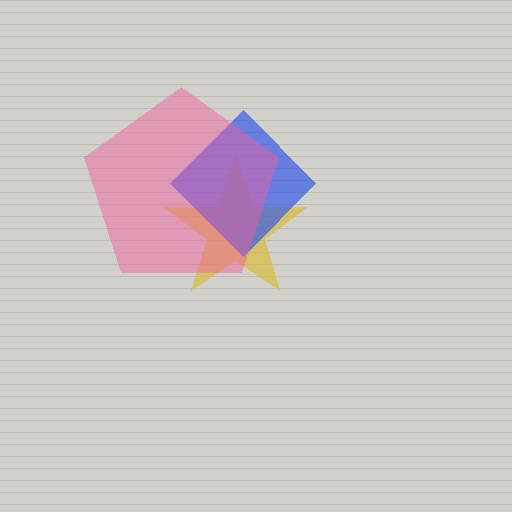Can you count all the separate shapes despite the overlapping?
Yes, there are 3 separate shapes.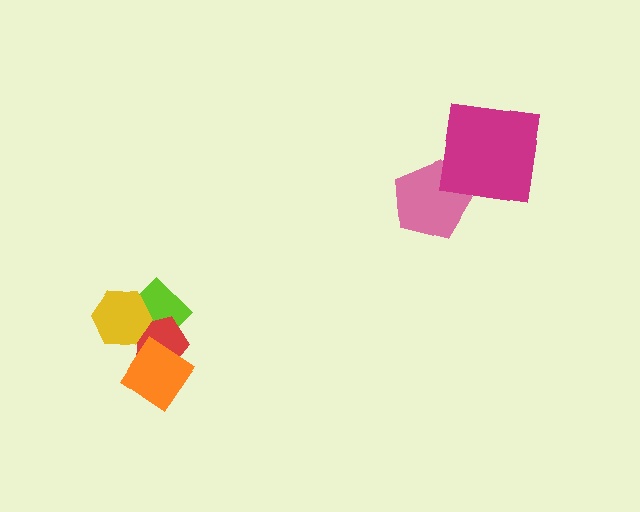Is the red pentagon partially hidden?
Yes, it is partially covered by another shape.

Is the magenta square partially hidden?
No, no other shape covers it.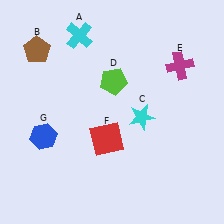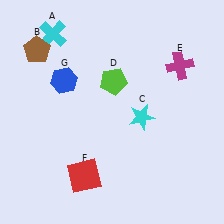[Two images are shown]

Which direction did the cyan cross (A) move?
The cyan cross (A) moved left.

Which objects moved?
The objects that moved are: the cyan cross (A), the red square (F), the blue hexagon (G).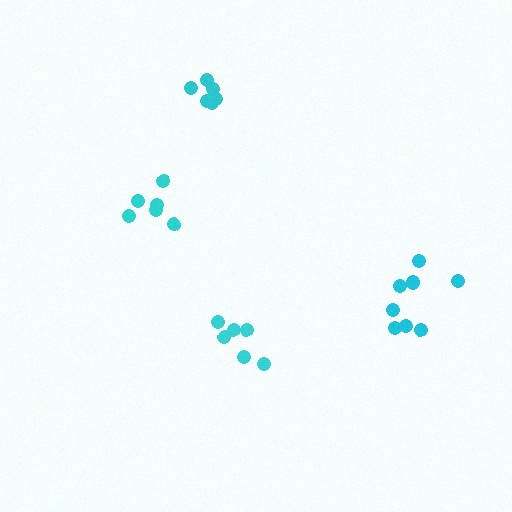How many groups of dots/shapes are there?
There are 4 groups.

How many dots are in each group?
Group 1: 6 dots, Group 2: 6 dots, Group 3: 6 dots, Group 4: 8 dots (26 total).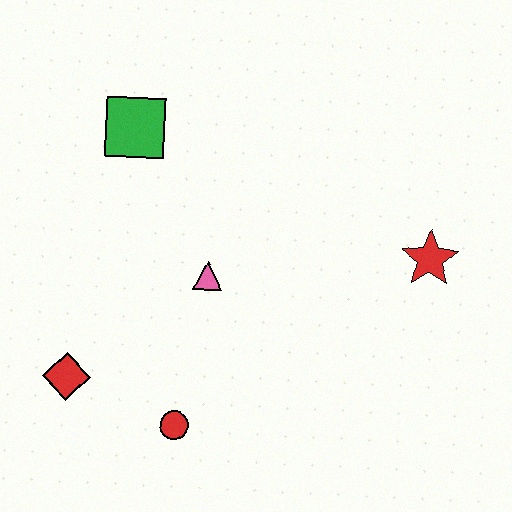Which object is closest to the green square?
The pink triangle is closest to the green square.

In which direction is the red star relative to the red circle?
The red star is to the right of the red circle.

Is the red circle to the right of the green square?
Yes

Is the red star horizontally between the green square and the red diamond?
No